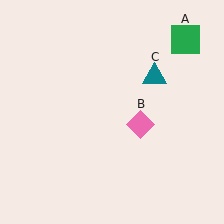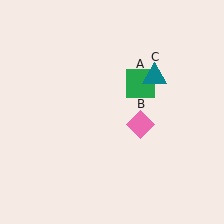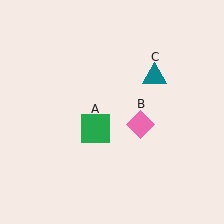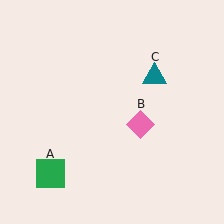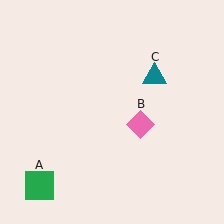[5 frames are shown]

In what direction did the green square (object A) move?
The green square (object A) moved down and to the left.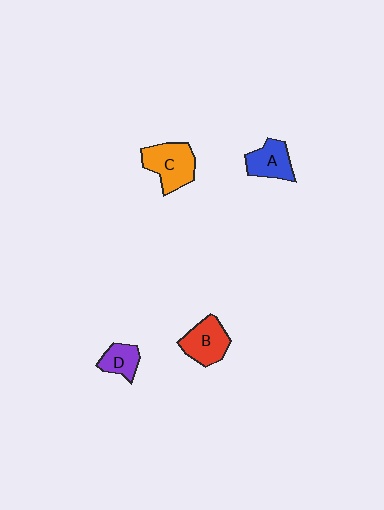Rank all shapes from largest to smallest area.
From largest to smallest: C (orange), B (red), A (blue), D (purple).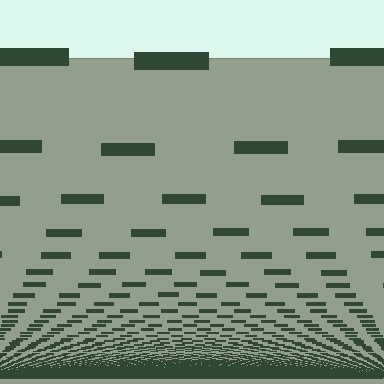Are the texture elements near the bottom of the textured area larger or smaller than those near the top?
Smaller. The gradient is inverted — elements near the bottom are smaller and denser.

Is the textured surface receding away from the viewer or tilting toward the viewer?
The surface appears to tilt toward the viewer. Texture elements get larger and sparser toward the top.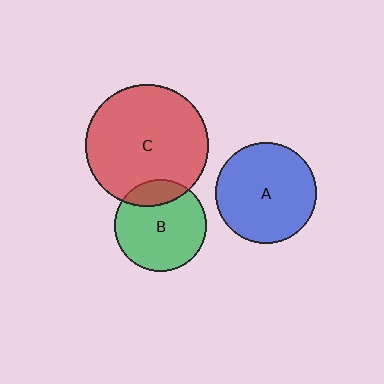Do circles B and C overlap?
Yes.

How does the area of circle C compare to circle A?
Approximately 1.5 times.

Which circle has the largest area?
Circle C (red).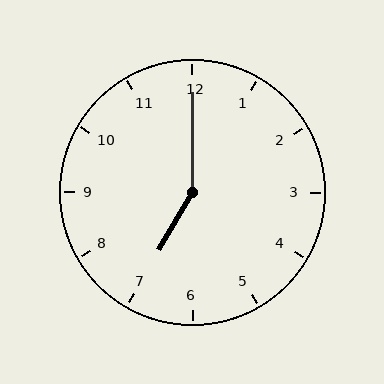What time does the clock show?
7:00.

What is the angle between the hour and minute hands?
Approximately 150 degrees.